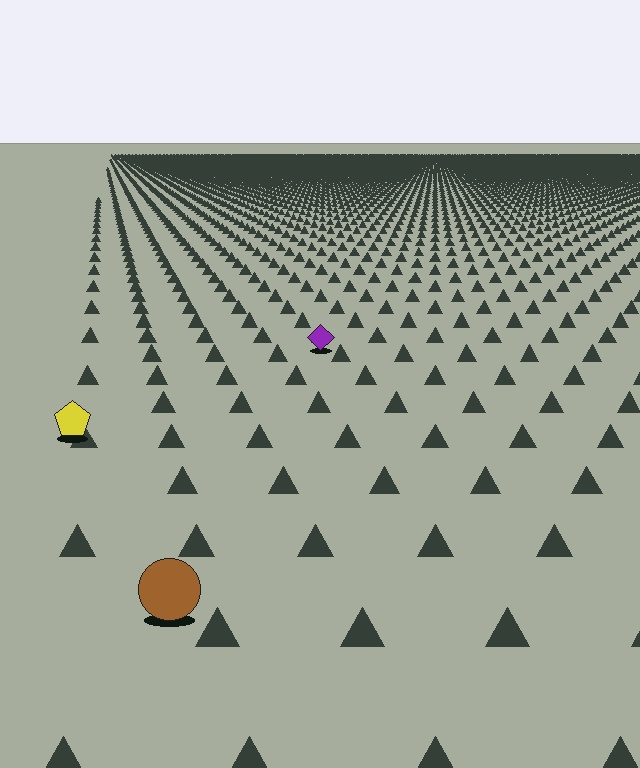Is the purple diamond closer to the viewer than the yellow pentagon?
No. The yellow pentagon is closer — you can tell from the texture gradient: the ground texture is coarser near it.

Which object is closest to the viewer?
The brown circle is closest. The texture marks near it are larger and more spread out.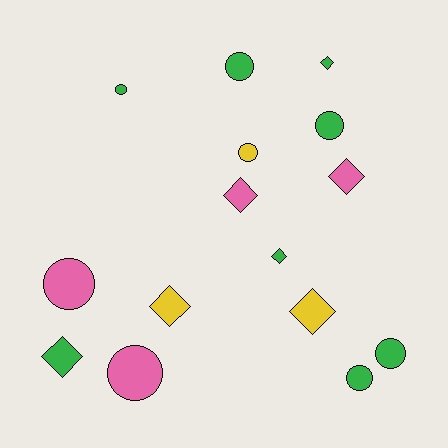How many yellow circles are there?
There is 1 yellow circle.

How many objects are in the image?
There are 15 objects.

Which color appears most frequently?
Green, with 8 objects.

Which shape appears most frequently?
Circle, with 8 objects.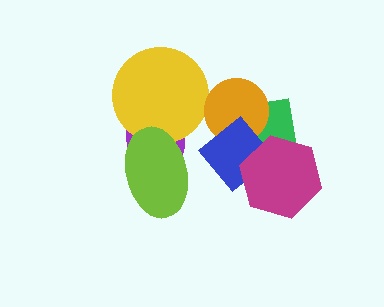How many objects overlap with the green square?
3 objects overlap with the green square.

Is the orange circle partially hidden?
Yes, it is partially covered by another shape.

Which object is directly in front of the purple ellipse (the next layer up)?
The yellow circle is directly in front of the purple ellipse.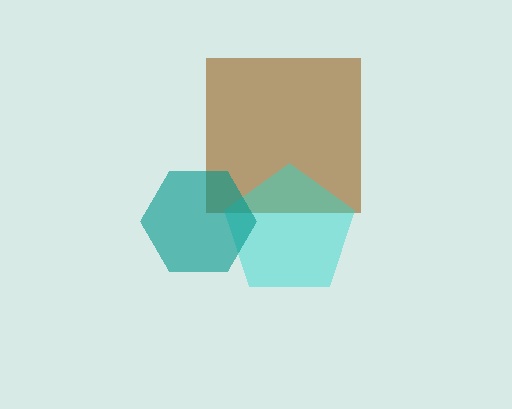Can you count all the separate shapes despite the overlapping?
Yes, there are 3 separate shapes.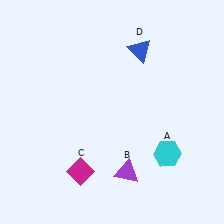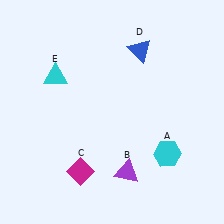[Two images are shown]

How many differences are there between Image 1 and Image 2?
There is 1 difference between the two images.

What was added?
A cyan triangle (E) was added in Image 2.